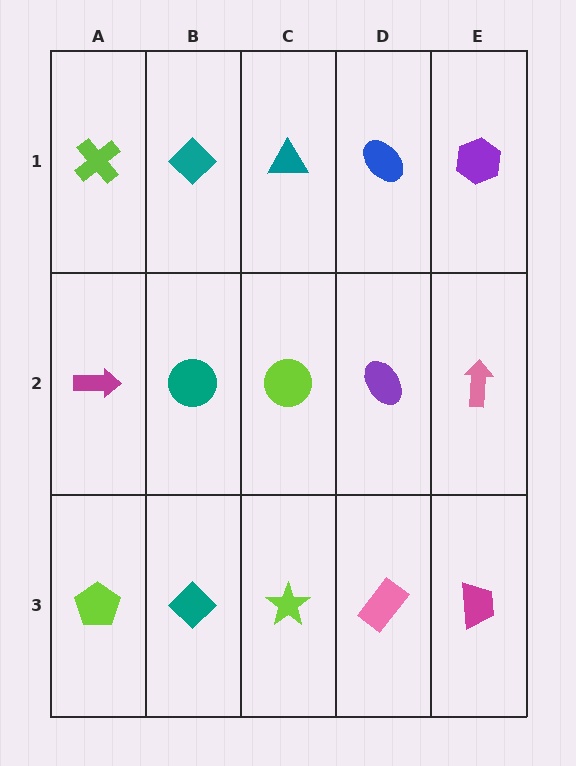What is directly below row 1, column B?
A teal circle.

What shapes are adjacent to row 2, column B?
A teal diamond (row 1, column B), a teal diamond (row 3, column B), a magenta arrow (row 2, column A), a lime circle (row 2, column C).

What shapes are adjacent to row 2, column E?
A purple hexagon (row 1, column E), a magenta trapezoid (row 3, column E), a purple ellipse (row 2, column D).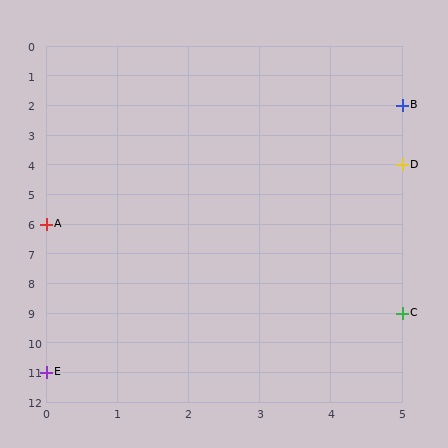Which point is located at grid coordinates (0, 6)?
Point A is at (0, 6).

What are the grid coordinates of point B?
Point B is at grid coordinates (5, 2).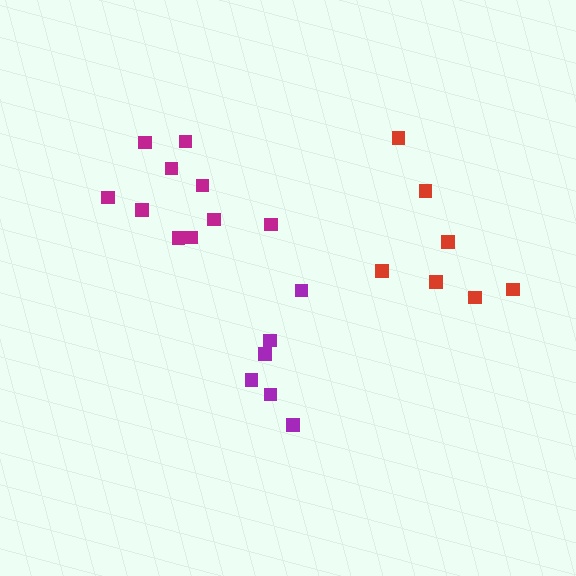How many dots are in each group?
Group 1: 10 dots, Group 2: 6 dots, Group 3: 7 dots (23 total).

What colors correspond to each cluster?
The clusters are colored: magenta, purple, red.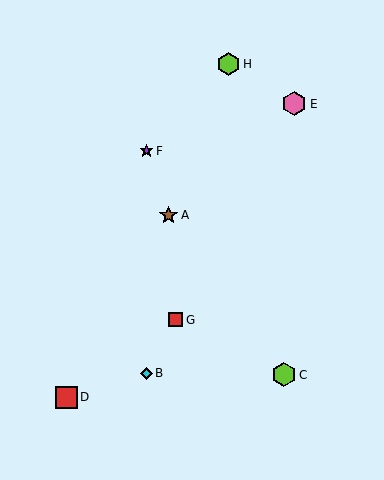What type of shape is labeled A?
Shape A is a brown star.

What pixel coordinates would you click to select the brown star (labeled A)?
Click at (169, 215) to select the brown star A.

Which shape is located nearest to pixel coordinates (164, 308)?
The red square (labeled G) at (176, 320) is nearest to that location.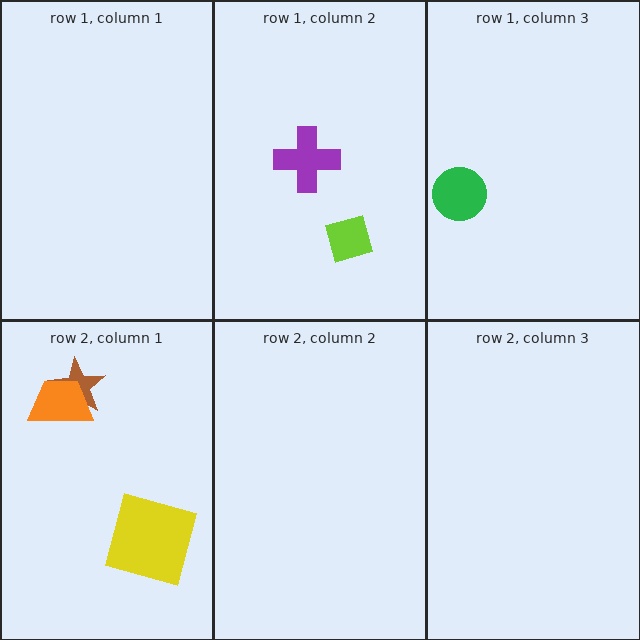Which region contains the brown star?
The row 2, column 1 region.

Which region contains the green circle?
The row 1, column 3 region.